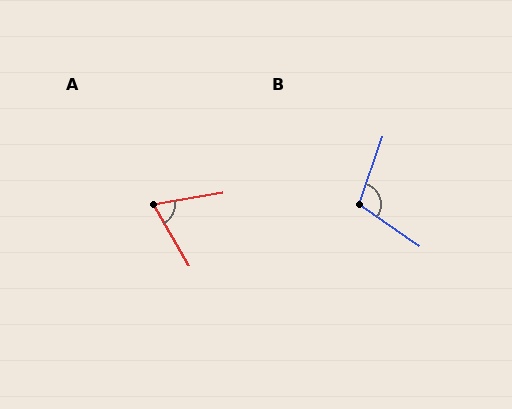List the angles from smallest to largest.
A (69°), B (105°).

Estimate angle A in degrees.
Approximately 69 degrees.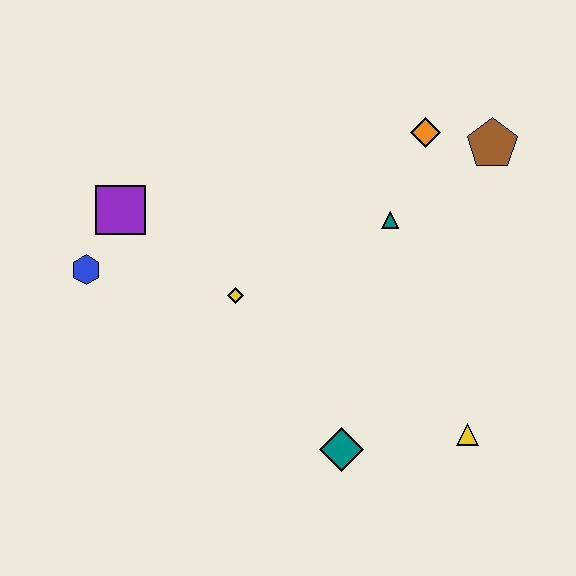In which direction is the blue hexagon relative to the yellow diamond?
The blue hexagon is to the left of the yellow diamond.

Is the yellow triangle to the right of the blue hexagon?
Yes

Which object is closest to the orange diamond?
The brown pentagon is closest to the orange diamond.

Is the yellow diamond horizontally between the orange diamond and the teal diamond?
No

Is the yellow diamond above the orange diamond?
No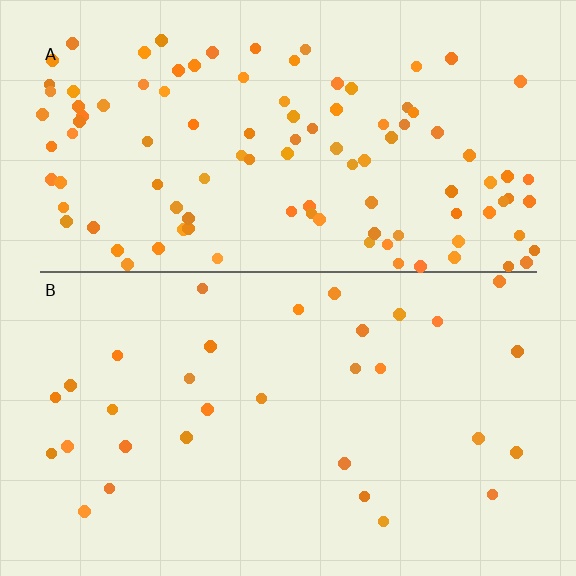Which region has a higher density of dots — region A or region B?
A (the top).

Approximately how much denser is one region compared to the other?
Approximately 3.5× — region A over region B.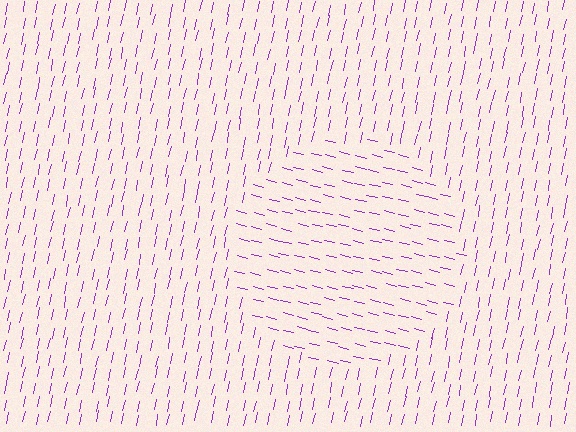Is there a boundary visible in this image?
Yes, there is a texture boundary formed by a change in line orientation.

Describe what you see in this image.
The image is filled with small purple line segments. A circle region in the image has lines oriented differently from the surrounding lines, creating a visible texture boundary.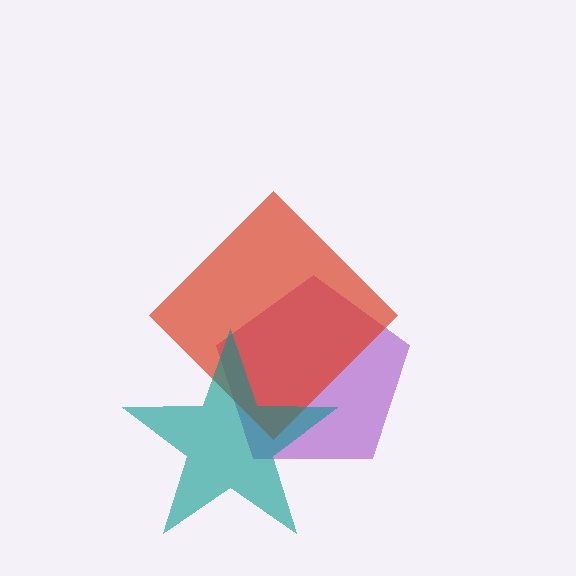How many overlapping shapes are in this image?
There are 3 overlapping shapes in the image.